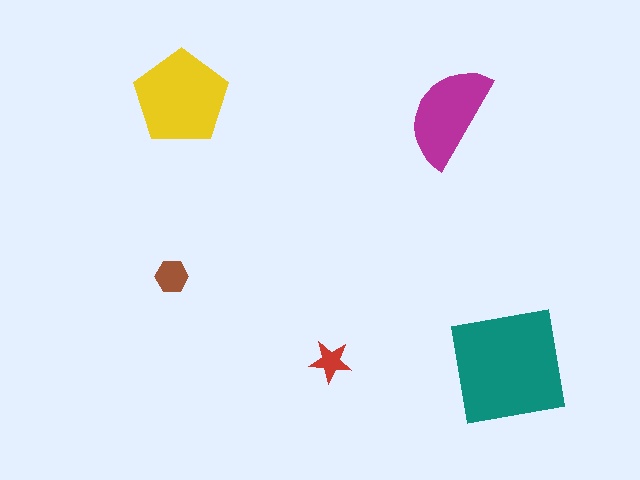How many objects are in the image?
There are 5 objects in the image.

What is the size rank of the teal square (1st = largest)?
1st.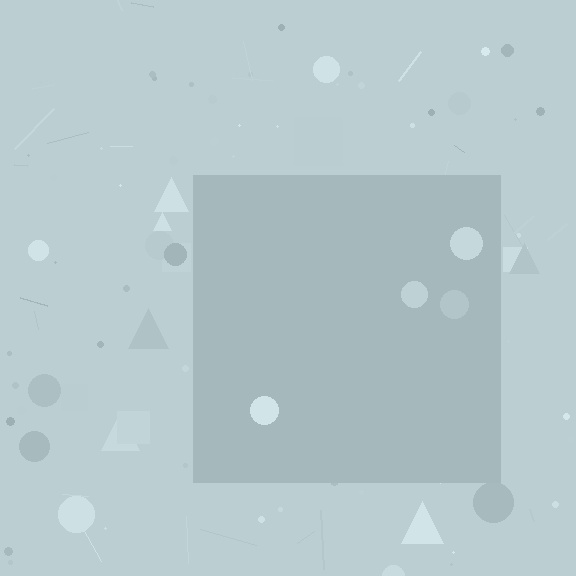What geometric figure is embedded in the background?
A square is embedded in the background.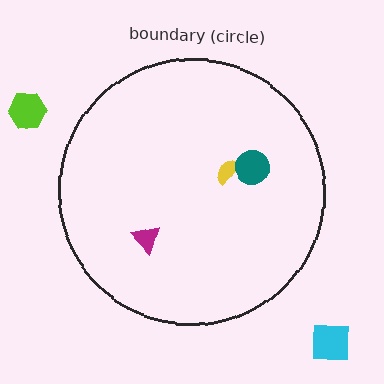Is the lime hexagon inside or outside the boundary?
Outside.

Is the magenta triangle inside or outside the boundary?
Inside.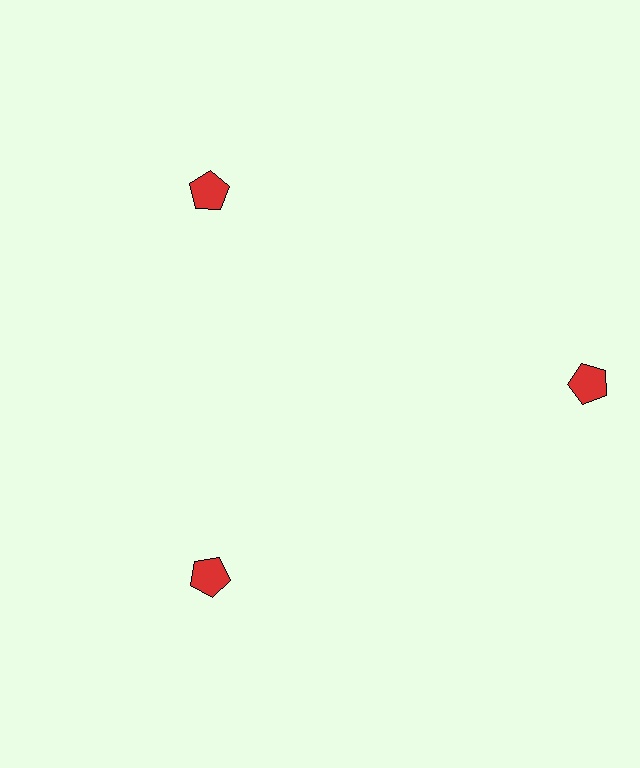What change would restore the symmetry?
The symmetry would be restored by moving it inward, back onto the ring so that all 3 pentagons sit at equal angles and equal distance from the center.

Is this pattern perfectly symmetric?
No. The 3 red pentagons are arranged in a ring, but one element near the 3 o'clock position is pushed outward from the center, breaking the 3-fold rotational symmetry.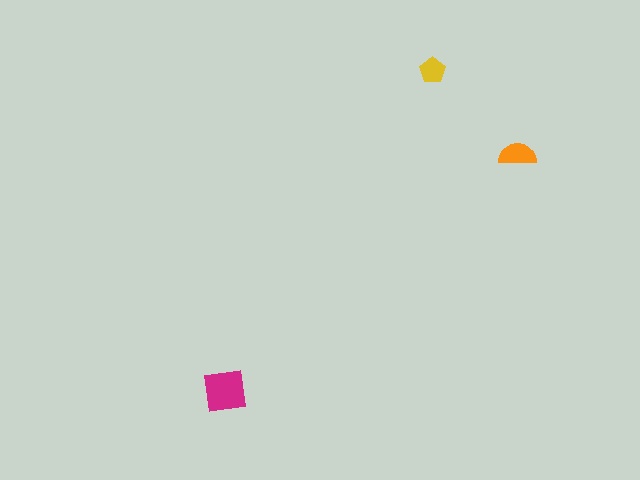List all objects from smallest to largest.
The yellow pentagon, the orange semicircle, the magenta square.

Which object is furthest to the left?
The magenta square is leftmost.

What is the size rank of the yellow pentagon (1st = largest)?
3rd.